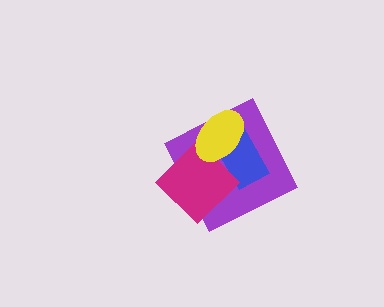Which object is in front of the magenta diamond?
The yellow ellipse is in front of the magenta diamond.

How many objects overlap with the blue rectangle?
3 objects overlap with the blue rectangle.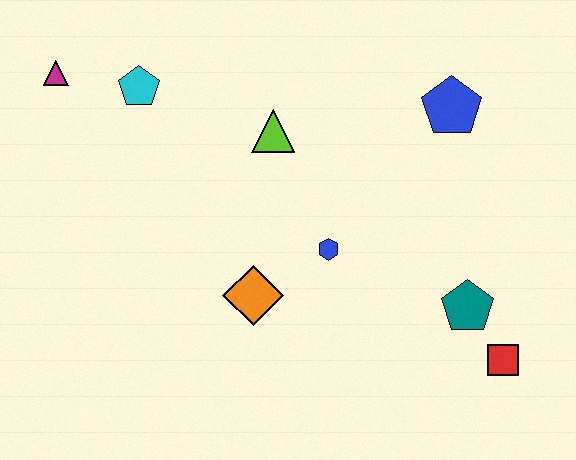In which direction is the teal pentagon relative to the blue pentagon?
The teal pentagon is below the blue pentagon.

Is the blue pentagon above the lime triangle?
Yes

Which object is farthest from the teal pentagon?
The magenta triangle is farthest from the teal pentagon.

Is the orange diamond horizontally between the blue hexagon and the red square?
No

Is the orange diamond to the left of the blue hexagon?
Yes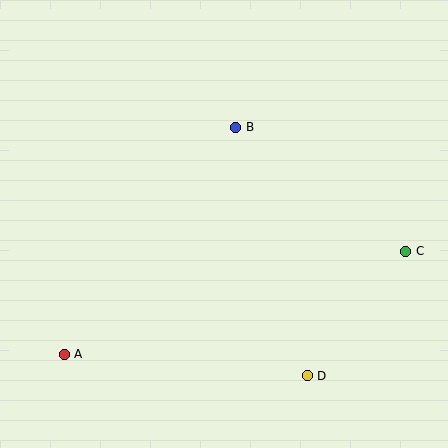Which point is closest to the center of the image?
Point B at (236, 127) is closest to the center.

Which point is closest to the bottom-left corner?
Point A is closest to the bottom-left corner.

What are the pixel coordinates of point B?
Point B is at (236, 127).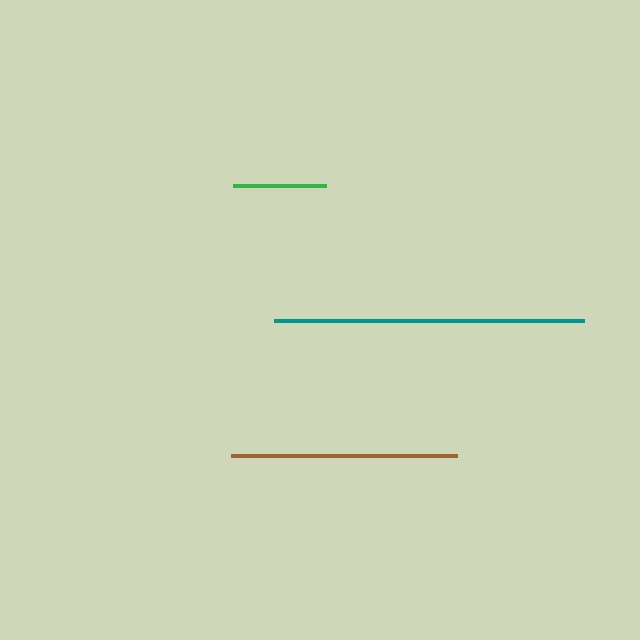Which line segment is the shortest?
The green line is the shortest at approximately 92 pixels.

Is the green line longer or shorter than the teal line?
The teal line is longer than the green line.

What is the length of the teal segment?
The teal segment is approximately 309 pixels long.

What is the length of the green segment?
The green segment is approximately 92 pixels long.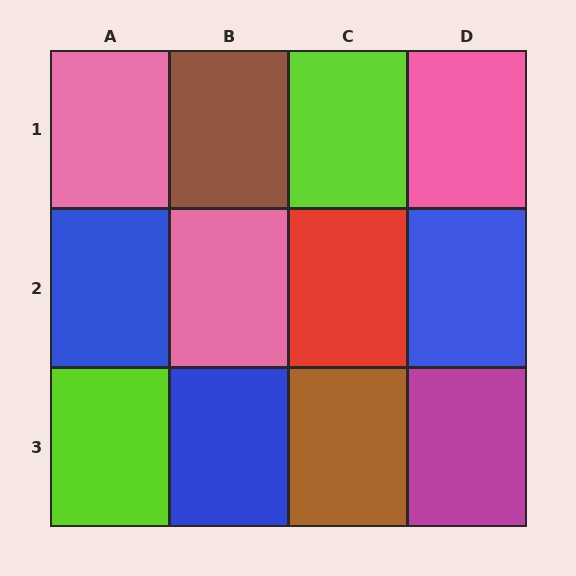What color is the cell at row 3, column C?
Brown.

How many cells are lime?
2 cells are lime.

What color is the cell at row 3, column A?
Lime.